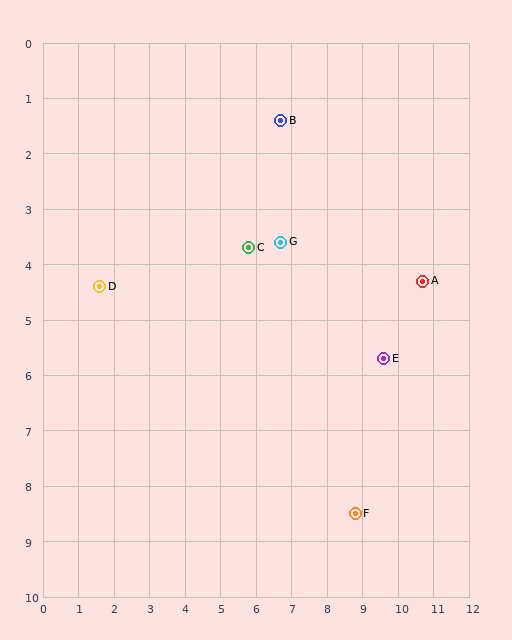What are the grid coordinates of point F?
Point F is at approximately (8.8, 8.5).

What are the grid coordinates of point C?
Point C is at approximately (5.8, 3.7).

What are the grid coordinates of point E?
Point E is at approximately (9.6, 5.7).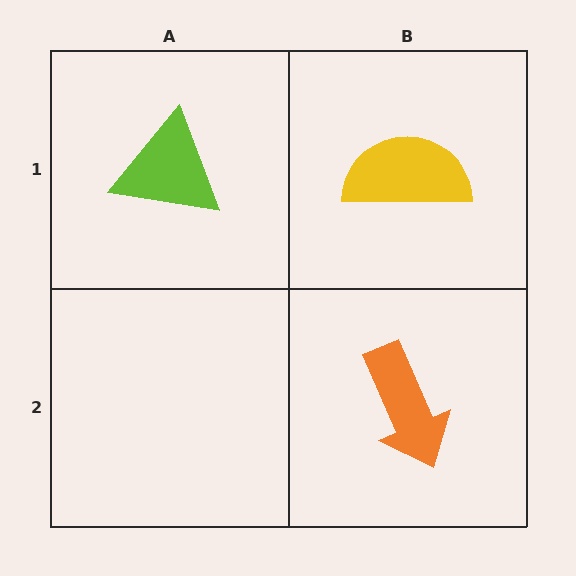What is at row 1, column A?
A lime triangle.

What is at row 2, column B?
An orange arrow.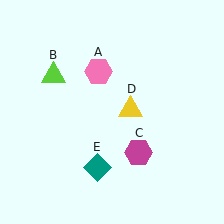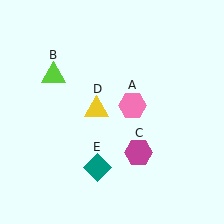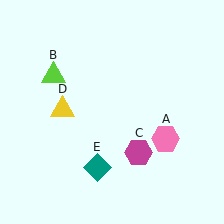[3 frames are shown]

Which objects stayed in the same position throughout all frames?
Lime triangle (object B) and magenta hexagon (object C) and teal diamond (object E) remained stationary.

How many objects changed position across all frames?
2 objects changed position: pink hexagon (object A), yellow triangle (object D).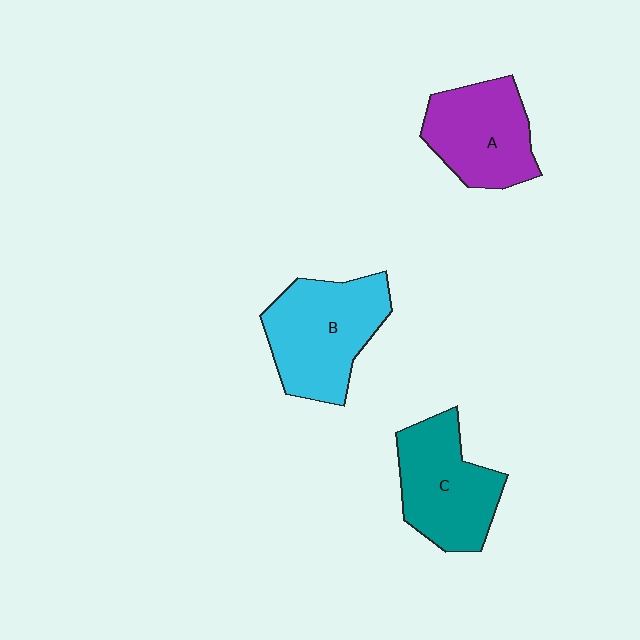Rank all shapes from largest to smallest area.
From largest to smallest: B (cyan), C (teal), A (purple).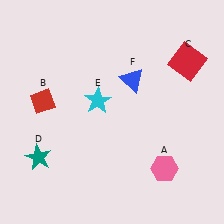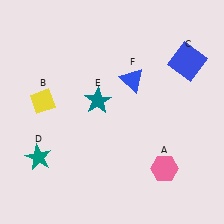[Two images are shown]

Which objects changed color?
B changed from red to yellow. C changed from red to blue. E changed from cyan to teal.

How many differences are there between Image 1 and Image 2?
There are 3 differences between the two images.